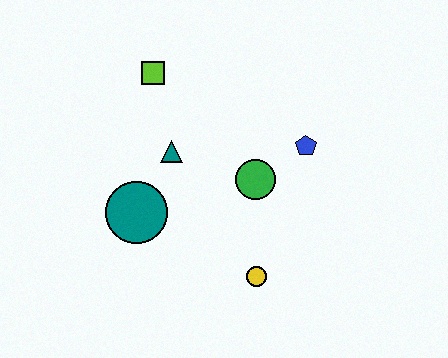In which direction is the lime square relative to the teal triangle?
The lime square is above the teal triangle.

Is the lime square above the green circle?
Yes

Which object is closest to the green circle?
The blue pentagon is closest to the green circle.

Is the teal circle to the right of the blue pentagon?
No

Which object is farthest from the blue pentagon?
The teal circle is farthest from the blue pentagon.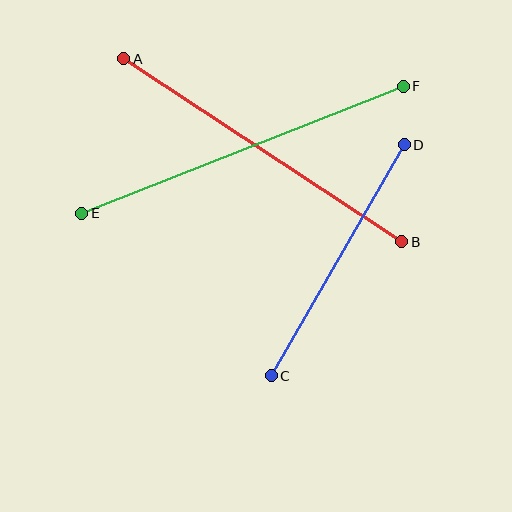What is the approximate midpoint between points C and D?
The midpoint is at approximately (338, 260) pixels.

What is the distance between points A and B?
The distance is approximately 333 pixels.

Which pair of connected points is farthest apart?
Points E and F are farthest apart.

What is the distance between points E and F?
The distance is approximately 346 pixels.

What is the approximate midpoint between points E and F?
The midpoint is at approximately (243, 150) pixels.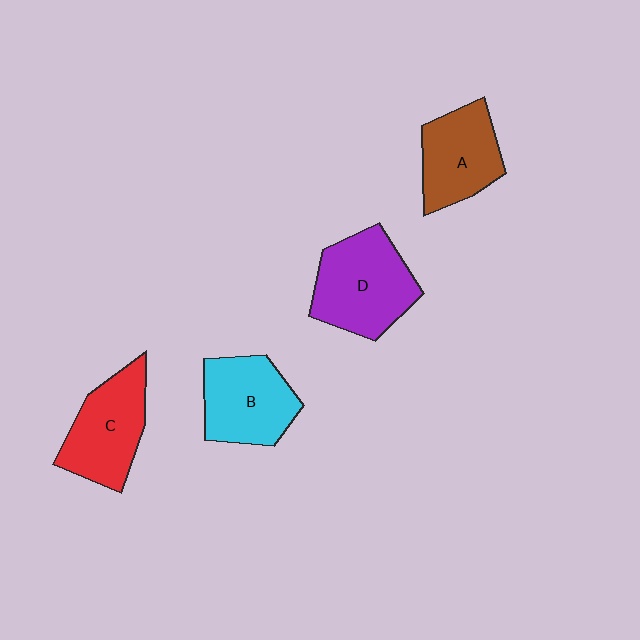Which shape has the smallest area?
Shape A (brown).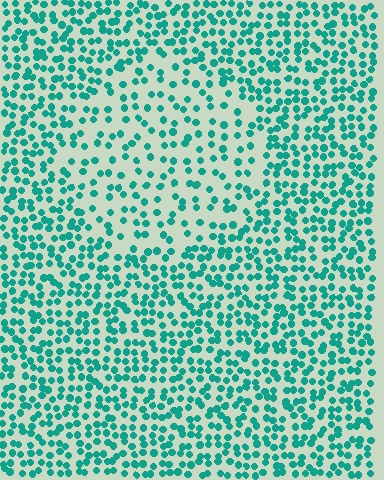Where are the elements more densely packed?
The elements are more densely packed outside the circle boundary.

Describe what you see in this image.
The image contains small teal elements arranged at two different densities. A circle-shaped region is visible where the elements are less densely packed than the surrounding area.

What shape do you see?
I see a circle.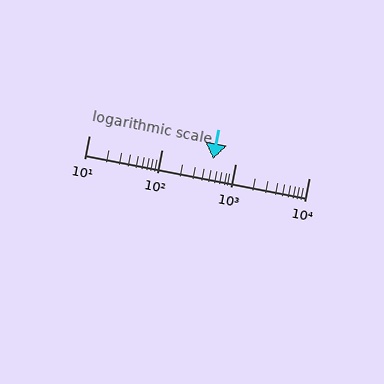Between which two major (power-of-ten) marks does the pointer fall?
The pointer is between 100 and 1000.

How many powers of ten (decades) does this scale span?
The scale spans 3 decades, from 10 to 10000.